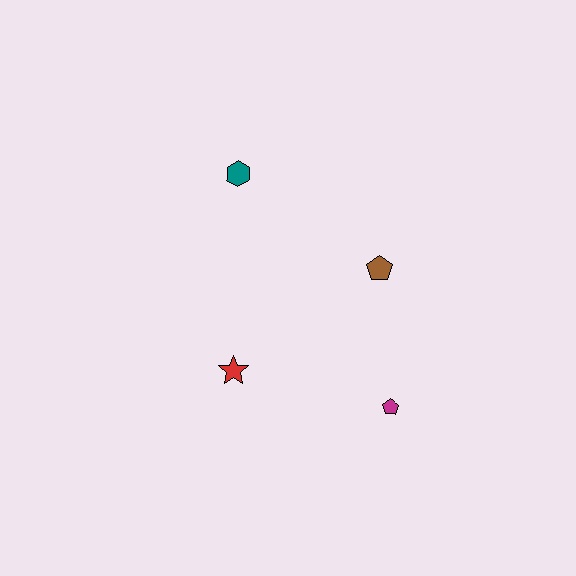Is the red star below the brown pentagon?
Yes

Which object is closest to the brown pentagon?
The magenta pentagon is closest to the brown pentagon.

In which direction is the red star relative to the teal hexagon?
The red star is below the teal hexagon.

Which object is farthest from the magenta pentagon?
The teal hexagon is farthest from the magenta pentagon.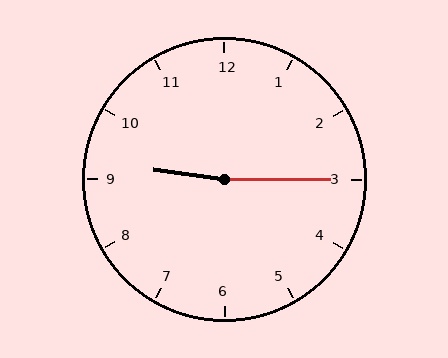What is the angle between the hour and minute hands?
Approximately 172 degrees.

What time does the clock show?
9:15.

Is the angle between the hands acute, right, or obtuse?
It is obtuse.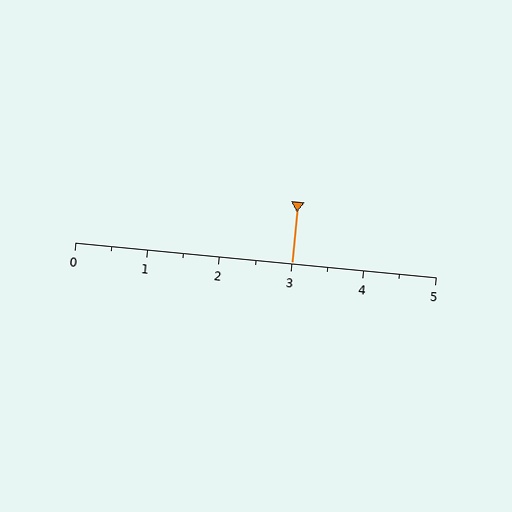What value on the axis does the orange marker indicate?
The marker indicates approximately 3.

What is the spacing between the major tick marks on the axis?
The major ticks are spaced 1 apart.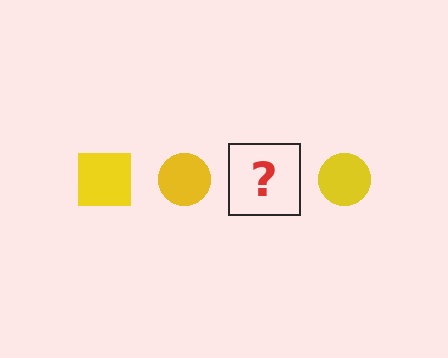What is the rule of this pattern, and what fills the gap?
The rule is that the pattern cycles through square, circle shapes in yellow. The gap should be filled with a yellow square.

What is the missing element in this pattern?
The missing element is a yellow square.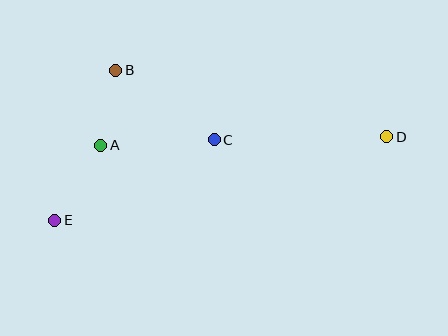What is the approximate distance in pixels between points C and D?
The distance between C and D is approximately 172 pixels.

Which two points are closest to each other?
Points A and B are closest to each other.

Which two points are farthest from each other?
Points D and E are farthest from each other.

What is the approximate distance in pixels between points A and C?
The distance between A and C is approximately 114 pixels.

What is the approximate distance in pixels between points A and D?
The distance between A and D is approximately 286 pixels.